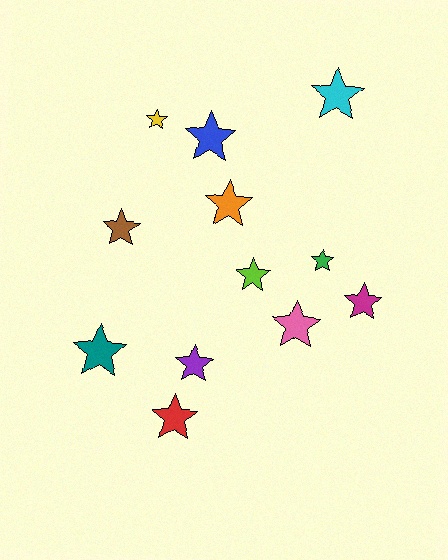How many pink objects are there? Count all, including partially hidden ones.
There is 1 pink object.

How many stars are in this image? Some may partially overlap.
There are 12 stars.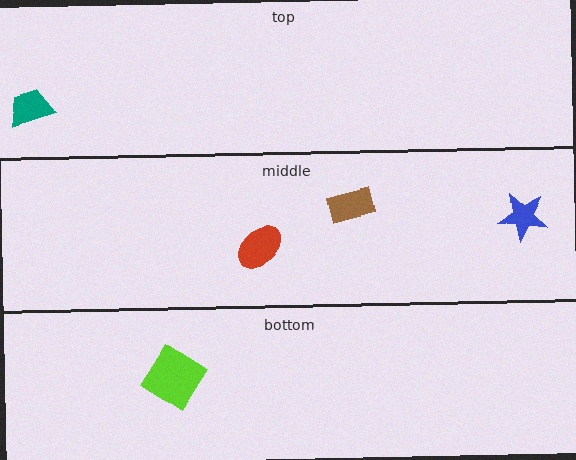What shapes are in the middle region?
The blue star, the red ellipse, the brown rectangle.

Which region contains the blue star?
The middle region.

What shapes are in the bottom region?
The lime diamond.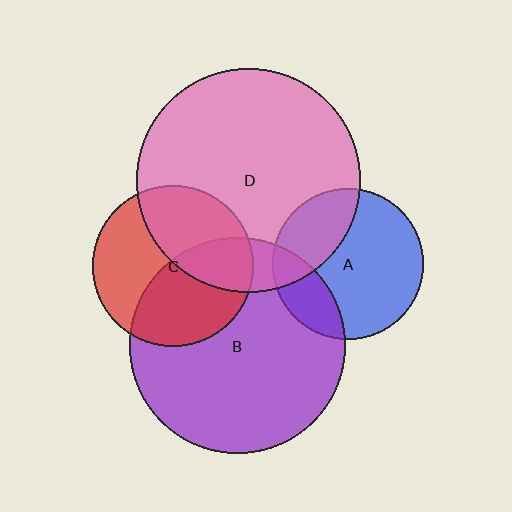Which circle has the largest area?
Circle D (pink).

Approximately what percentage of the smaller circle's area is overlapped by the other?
Approximately 20%.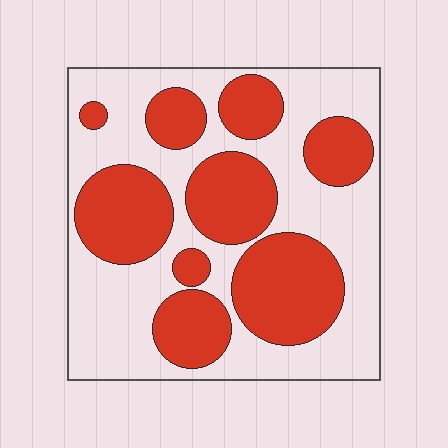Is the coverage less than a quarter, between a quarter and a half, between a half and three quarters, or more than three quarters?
Between a quarter and a half.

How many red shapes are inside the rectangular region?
9.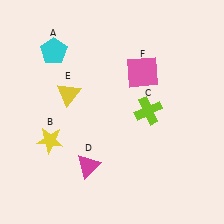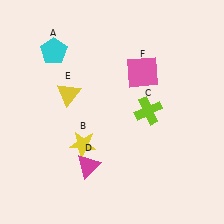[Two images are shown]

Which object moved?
The yellow star (B) moved right.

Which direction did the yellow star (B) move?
The yellow star (B) moved right.